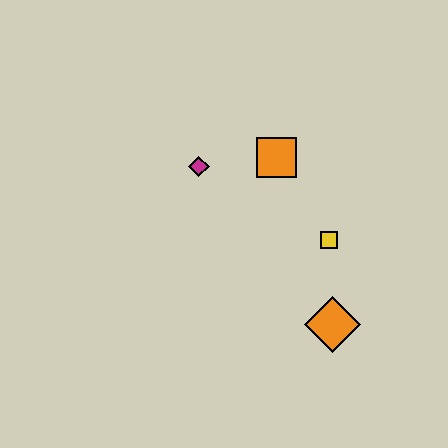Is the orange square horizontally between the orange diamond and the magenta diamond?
Yes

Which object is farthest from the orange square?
The orange diamond is farthest from the orange square.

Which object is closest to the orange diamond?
The yellow square is closest to the orange diamond.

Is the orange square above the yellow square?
Yes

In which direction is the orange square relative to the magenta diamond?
The orange square is to the right of the magenta diamond.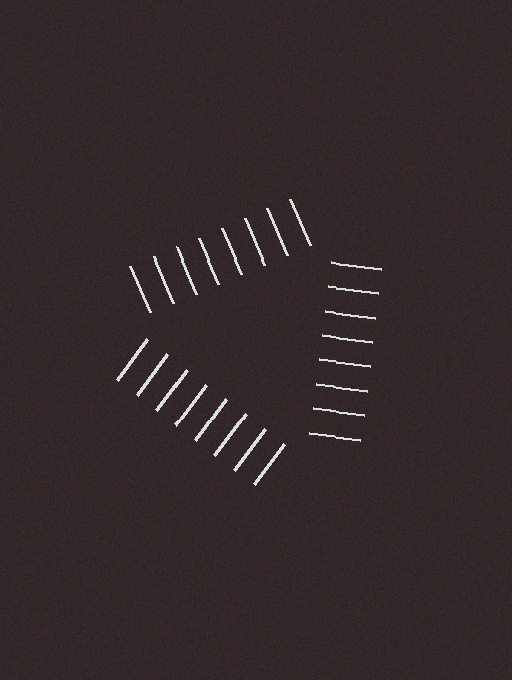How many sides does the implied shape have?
3 sides — the line-ends trace a triangle.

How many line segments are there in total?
24 — 8 along each of the 3 edges.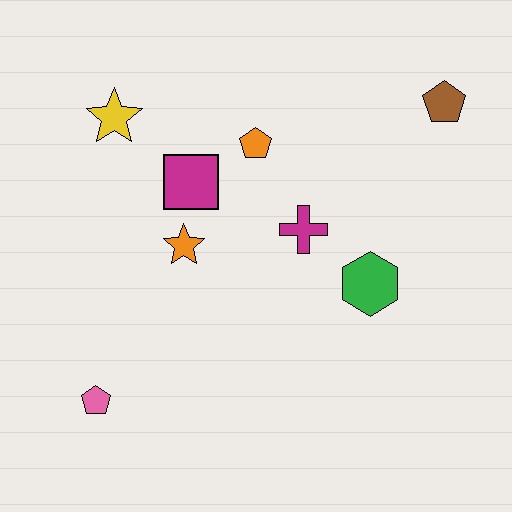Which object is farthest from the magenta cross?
The pink pentagon is farthest from the magenta cross.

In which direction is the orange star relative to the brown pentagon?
The orange star is to the left of the brown pentagon.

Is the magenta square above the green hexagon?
Yes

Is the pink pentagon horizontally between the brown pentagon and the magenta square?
No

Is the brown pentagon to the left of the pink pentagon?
No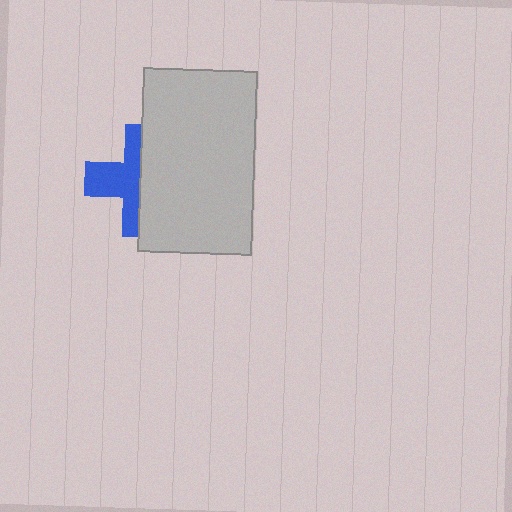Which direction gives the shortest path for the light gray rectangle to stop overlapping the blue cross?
Moving right gives the shortest separation.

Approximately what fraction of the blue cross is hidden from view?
Roughly 52% of the blue cross is hidden behind the light gray rectangle.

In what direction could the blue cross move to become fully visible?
The blue cross could move left. That would shift it out from behind the light gray rectangle entirely.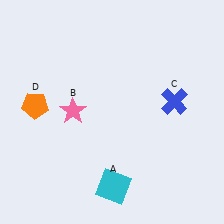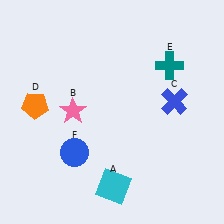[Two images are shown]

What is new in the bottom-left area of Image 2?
A blue circle (F) was added in the bottom-left area of Image 2.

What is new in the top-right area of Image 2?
A teal cross (E) was added in the top-right area of Image 2.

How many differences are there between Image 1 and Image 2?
There are 2 differences between the two images.